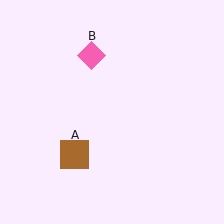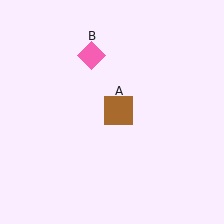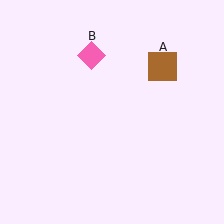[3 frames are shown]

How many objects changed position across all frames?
1 object changed position: brown square (object A).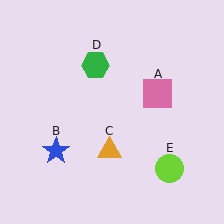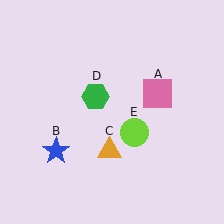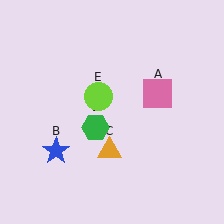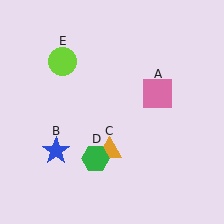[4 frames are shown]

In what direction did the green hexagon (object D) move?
The green hexagon (object D) moved down.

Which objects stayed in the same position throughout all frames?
Pink square (object A) and blue star (object B) and orange triangle (object C) remained stationary.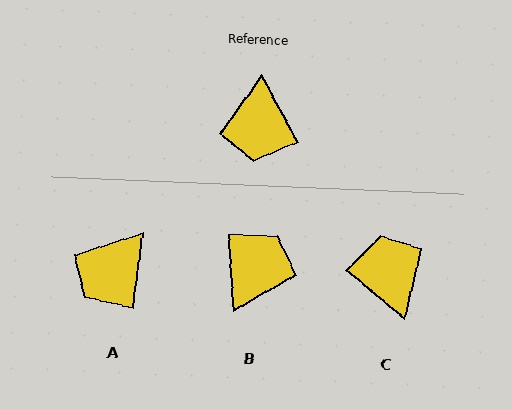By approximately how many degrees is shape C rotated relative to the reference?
Approximately 158 degrees clockwise.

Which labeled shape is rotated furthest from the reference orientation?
C, about 158 degrees away.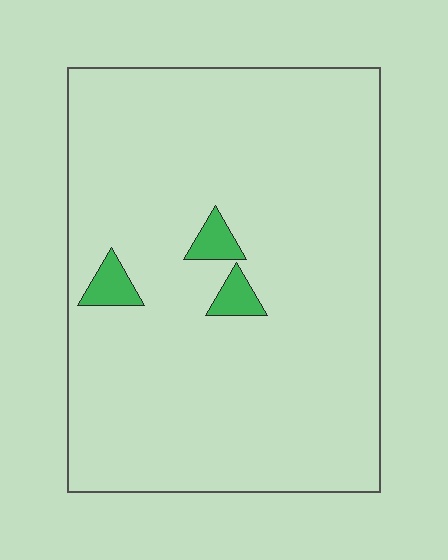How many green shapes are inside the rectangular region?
3.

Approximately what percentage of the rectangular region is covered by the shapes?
Approximately 5%.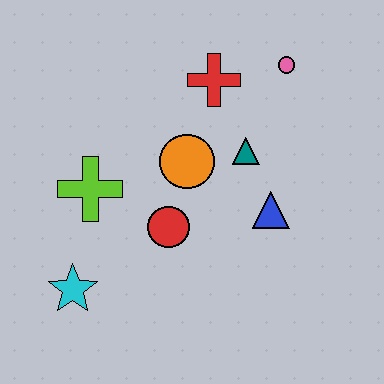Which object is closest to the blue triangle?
The teal triangle is closest to the blue triangle.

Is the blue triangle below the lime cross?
Yes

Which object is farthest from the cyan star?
The pink circle is farthest from the cyan star.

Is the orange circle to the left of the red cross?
Yes